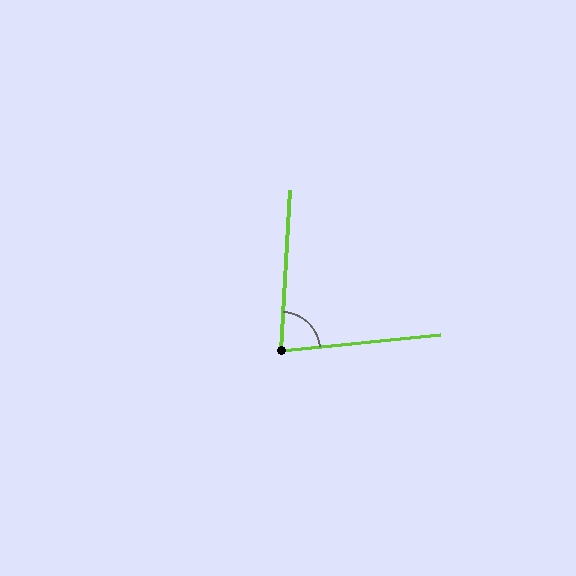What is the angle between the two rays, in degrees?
Approximately 81 degrees.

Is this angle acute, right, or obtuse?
It is acute.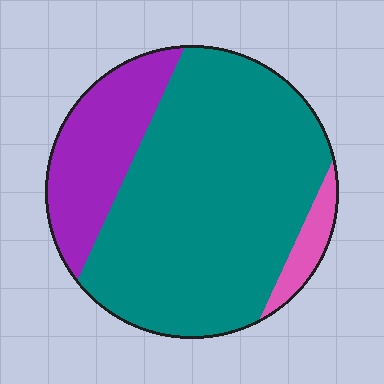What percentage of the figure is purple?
Purple covers 22% of the figure.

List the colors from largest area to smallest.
From largest to smallest: teal, purple, pink.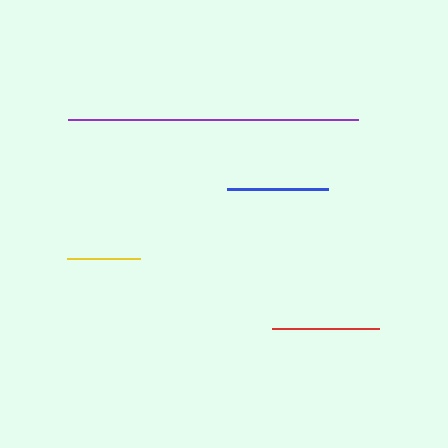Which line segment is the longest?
The purple line is the longest at approximately 290 pixels.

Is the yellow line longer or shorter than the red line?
The red line is longer than the yellow line.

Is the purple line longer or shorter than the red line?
The purple line is longer than the red line.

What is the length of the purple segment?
The purple segment is approximately 290 pixels long.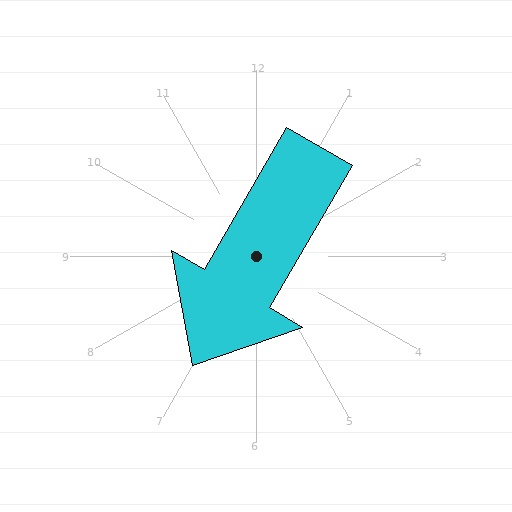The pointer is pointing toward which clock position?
Roughly 7 o'clock.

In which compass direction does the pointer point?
Southwest.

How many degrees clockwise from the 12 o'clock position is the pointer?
Approximately 210 degrees.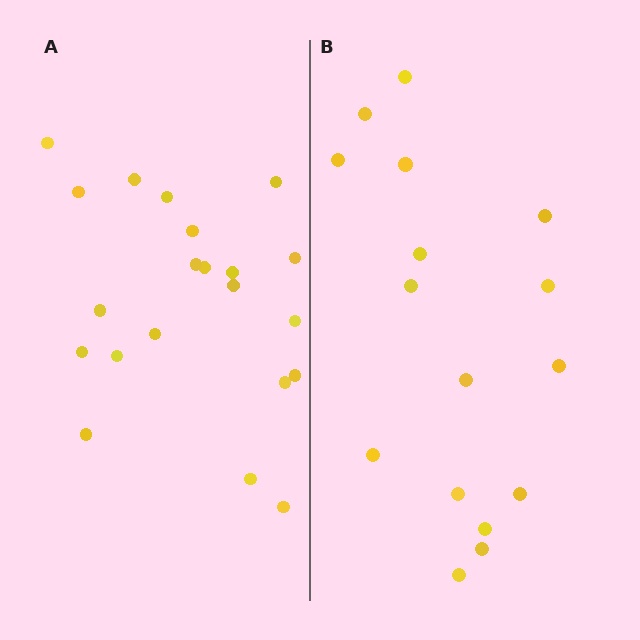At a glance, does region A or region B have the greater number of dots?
Region A (the left region) has more dots.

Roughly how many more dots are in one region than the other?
Region A has about 5 more dots than region B.